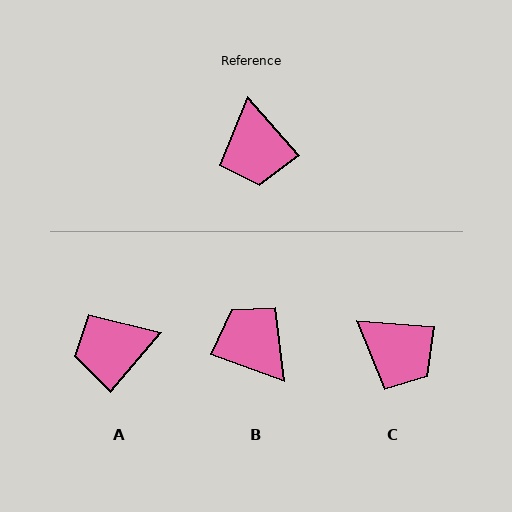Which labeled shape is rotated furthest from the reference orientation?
B, about 151 degrees away.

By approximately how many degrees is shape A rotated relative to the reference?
Approximately 82 degrees clockwise.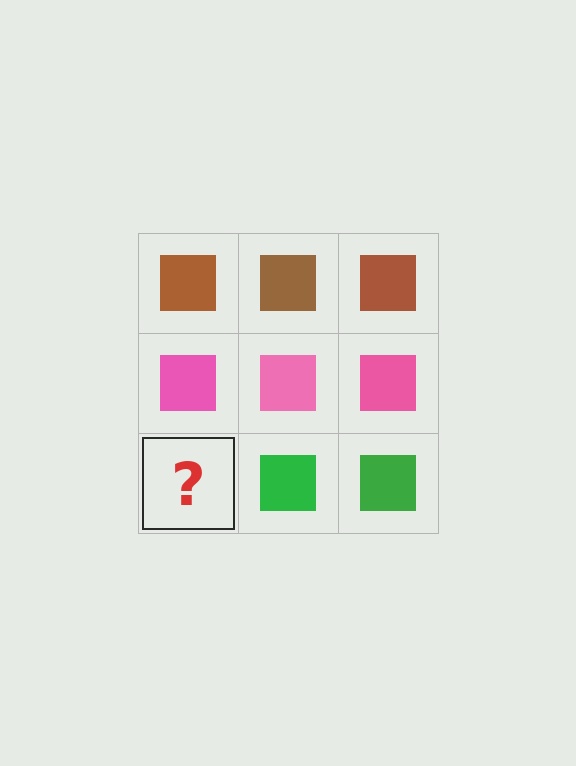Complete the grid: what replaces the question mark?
The question mark should be replaced with a green square.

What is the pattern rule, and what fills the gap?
The rule is that each row has a consistent color. The gap should be filled with a green square.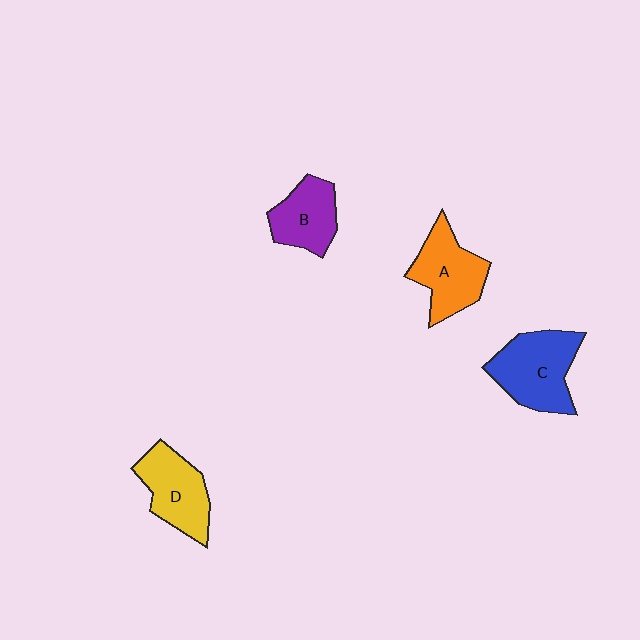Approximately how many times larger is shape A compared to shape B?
Approximately 1.2 times.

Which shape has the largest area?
Shape C (blue).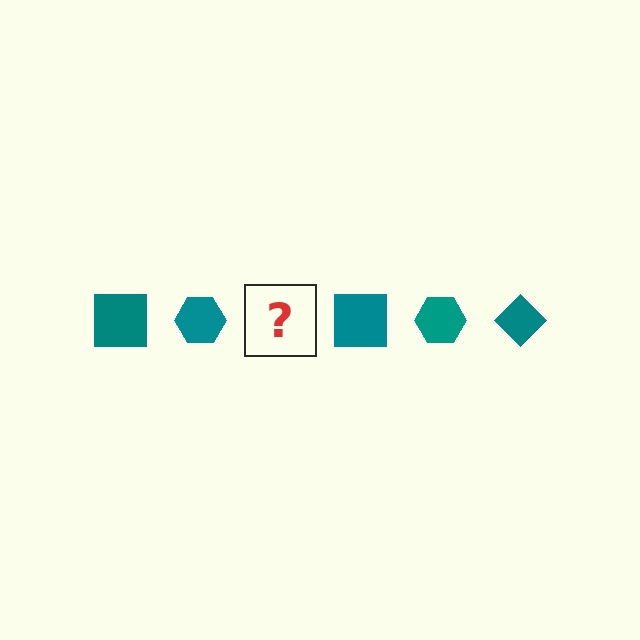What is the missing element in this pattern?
The missing element is a teal diamond.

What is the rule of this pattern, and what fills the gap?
The rule is that the pattern cycles through square, hexagon, diamond shapes in teal. The gap should be filled with a teal diamond.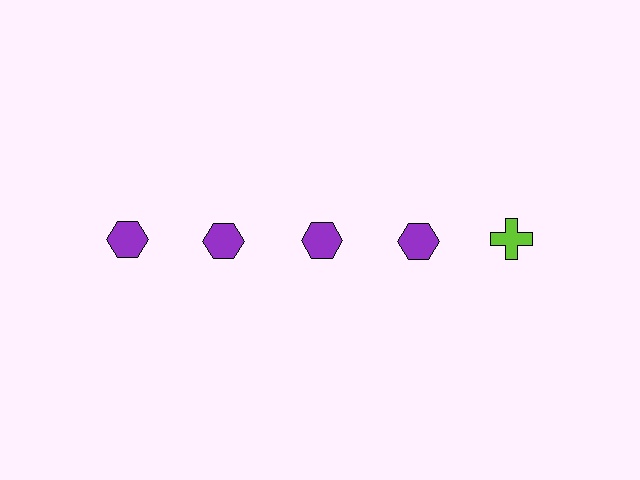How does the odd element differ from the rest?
It differs in both color (lime instead of purple) and shape (cross instead of hexagon).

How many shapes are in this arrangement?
There are 5 shapes arranged in a grid pattern.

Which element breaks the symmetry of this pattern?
The lime cross in the top row, rightmost column breaks the symmetry. All other shapes are purple hexagons.